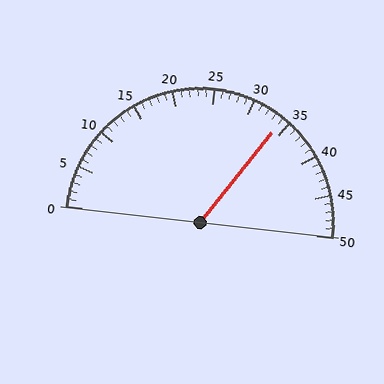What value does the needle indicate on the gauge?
The needle indicates approximately 34.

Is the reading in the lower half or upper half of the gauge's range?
The reading is in the upper half of the range (0 to 50).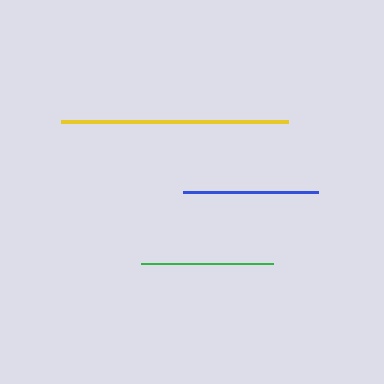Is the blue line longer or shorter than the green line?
The blue line is longer than the green line.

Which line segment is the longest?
The yellow line is the longest at approximately 227 pixels.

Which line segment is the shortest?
The green line is the shortest at approximately 132 pixels.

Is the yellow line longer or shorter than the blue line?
The yellow line is longer than the blue line.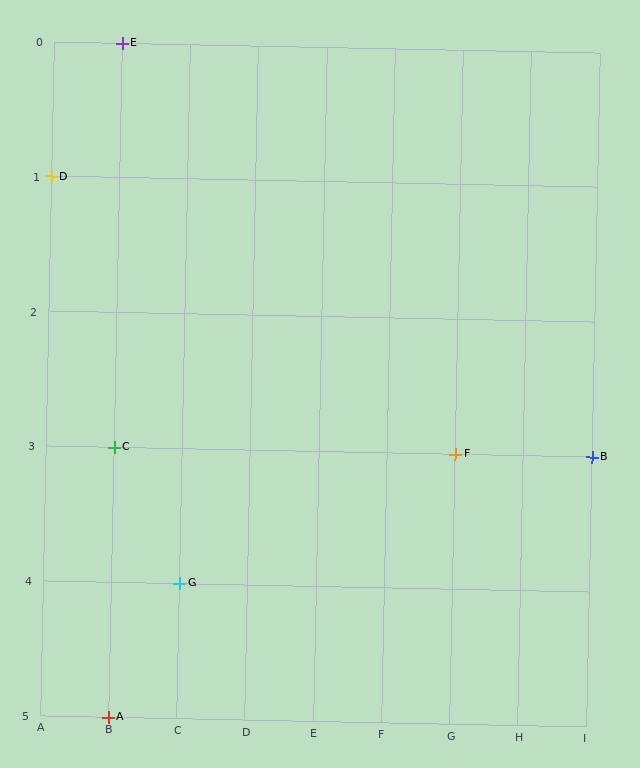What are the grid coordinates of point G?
Point G is at grid coordinates (C, 4).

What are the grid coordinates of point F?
Point F is at grid coordinates (G, 3).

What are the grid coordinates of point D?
Point D is at grid coordinates (A, 1).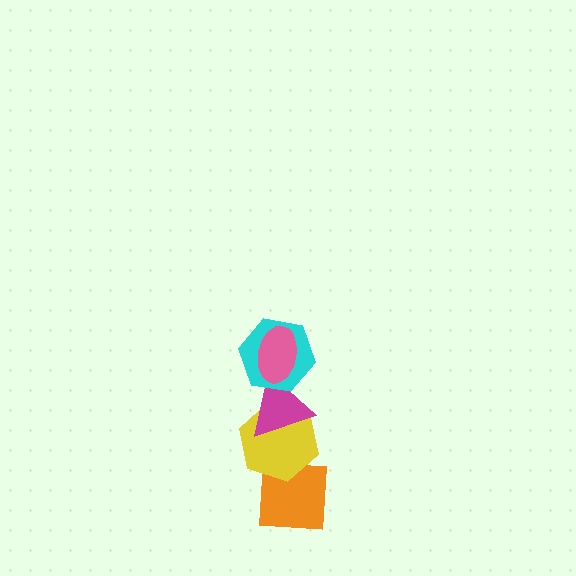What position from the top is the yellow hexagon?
The yellow hexagon is 4th from the top.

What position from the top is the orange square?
The orange square is 5th from the top.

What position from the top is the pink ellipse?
The pink ellipse is 1st from the top.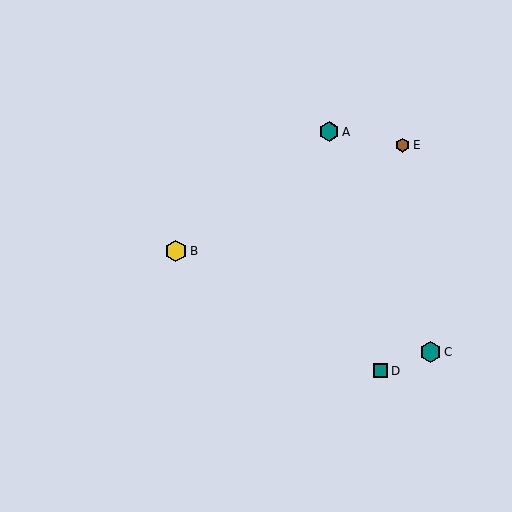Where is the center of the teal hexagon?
The center of the teal hexagon is at (431, 352).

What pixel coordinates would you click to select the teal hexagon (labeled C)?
Click at (431, 352) to select the teal hexagon C.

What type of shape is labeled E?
Shape E is a brown hexagon.